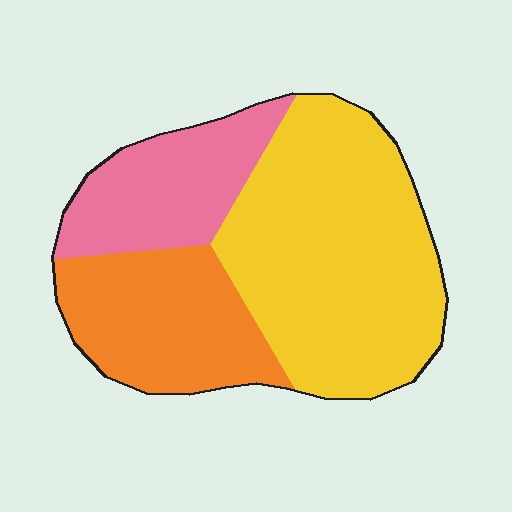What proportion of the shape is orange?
Orange covers 26% of the shape.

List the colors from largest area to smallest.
From largest to smallest: yellow, orange, pink.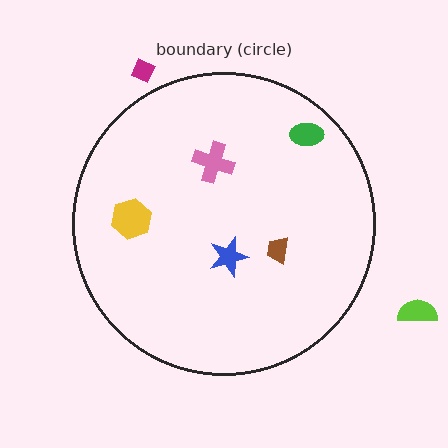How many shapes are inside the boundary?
5 inside, 2 outside.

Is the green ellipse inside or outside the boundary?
Inside.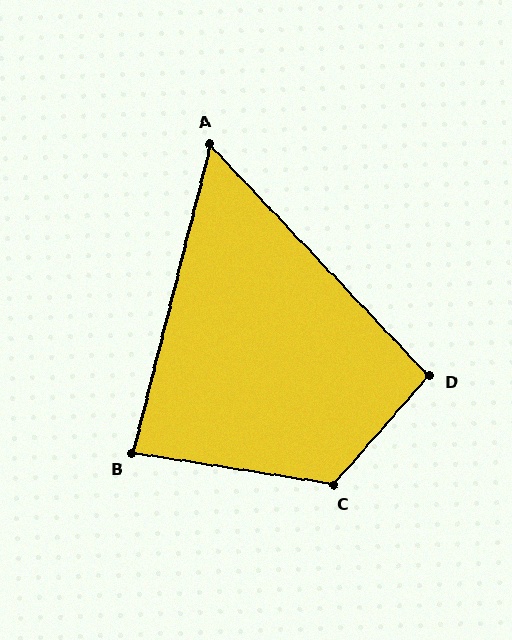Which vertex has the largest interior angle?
C, at approximately 122 degrees.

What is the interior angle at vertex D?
Approximately 95 degrees (obtuse).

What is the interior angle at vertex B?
Approximately 85 degrees (acute).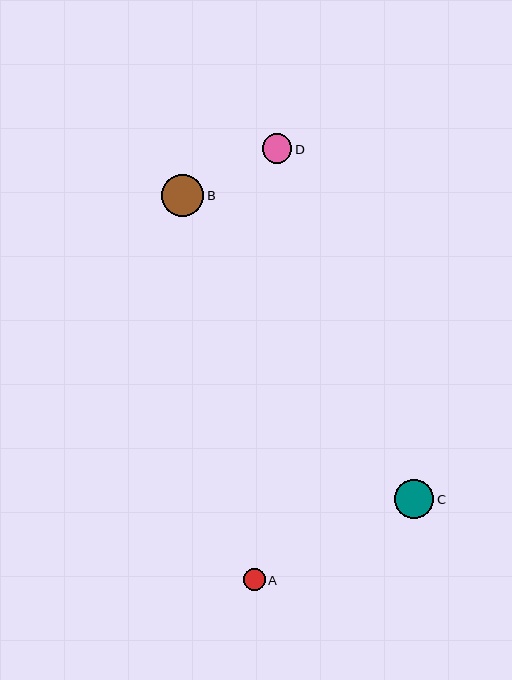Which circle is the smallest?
Circle A is the smallest with a size of approximately 22 pixels.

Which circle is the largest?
Circle B is the largest with a size of approximately 42 pixels.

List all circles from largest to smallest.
From largest to smallest: B, C, D, A.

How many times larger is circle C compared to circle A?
Circle C is approximately 1.8 times the size of circle A.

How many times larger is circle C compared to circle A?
Circle C is approximately 1.8 times the size of circle A.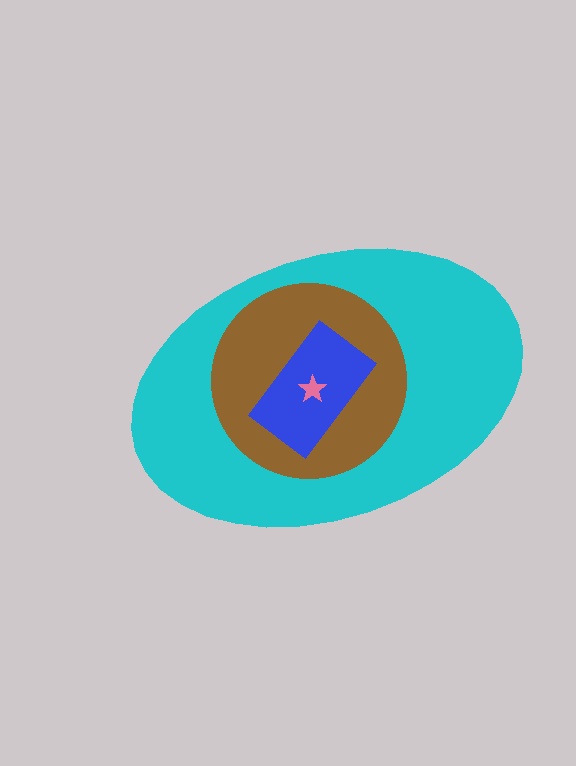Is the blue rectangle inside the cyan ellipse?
Yes.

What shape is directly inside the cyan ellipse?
The brown circle.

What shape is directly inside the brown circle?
The blue rectangle.